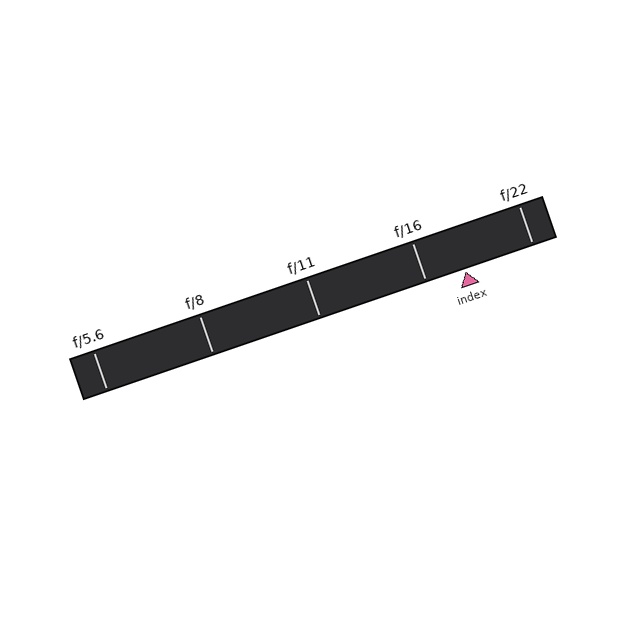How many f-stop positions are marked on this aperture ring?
There are 5 f-stop positions marked.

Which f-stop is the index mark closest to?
The index mark is closest to f/16.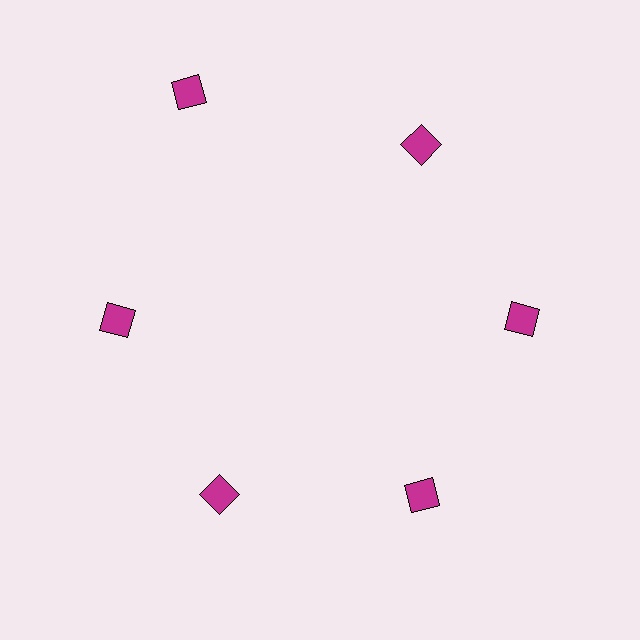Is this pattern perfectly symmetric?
No. The 6 magenta squares are arranged in a ring, but one element near the 11 o'clock position is pushed outward from the center, breaking the 6-fold rotational symmetry.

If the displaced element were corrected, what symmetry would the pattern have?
It would have 6-fold rotational symmetry — the pattern would map onto itself every 60 degrees.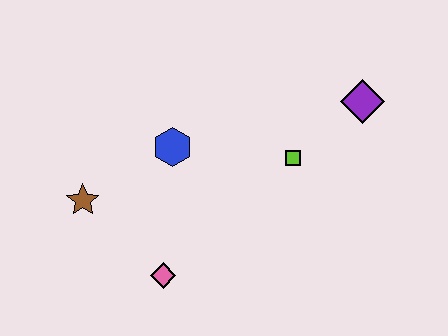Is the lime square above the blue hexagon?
No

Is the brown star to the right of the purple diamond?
No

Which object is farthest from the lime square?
The brown star is farthest from the lime square.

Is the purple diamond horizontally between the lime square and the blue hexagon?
No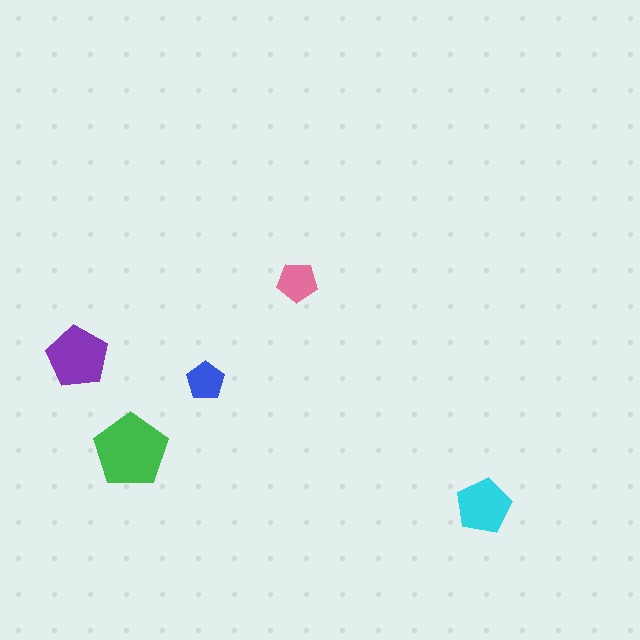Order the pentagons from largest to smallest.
the green one, the purple one, the cyan one, the pink one, the blue one.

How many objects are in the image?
There are 5 objects in the image.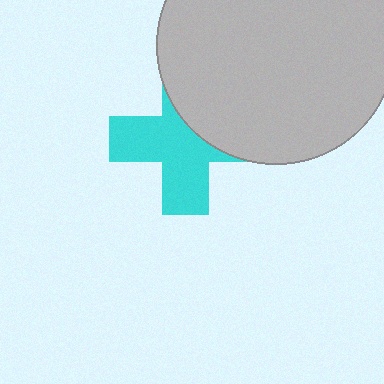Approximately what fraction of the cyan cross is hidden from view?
Roughly 40% of the cyan cross is hidden behind the light gray circle.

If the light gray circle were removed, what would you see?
You would see the complete cyan cross.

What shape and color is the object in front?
The object in front is a light gray circle.